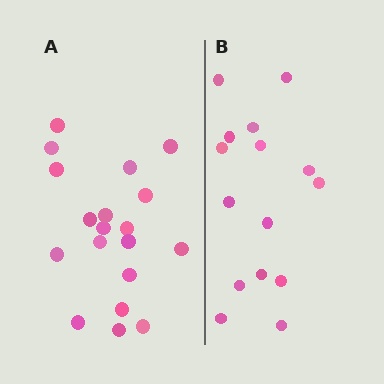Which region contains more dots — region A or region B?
Region A (the left region) has more dots.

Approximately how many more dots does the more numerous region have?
Region A has about 4 more dots than region B.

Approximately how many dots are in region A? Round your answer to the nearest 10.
About 20 dots. (The exact count is 19, which rounds to 20.)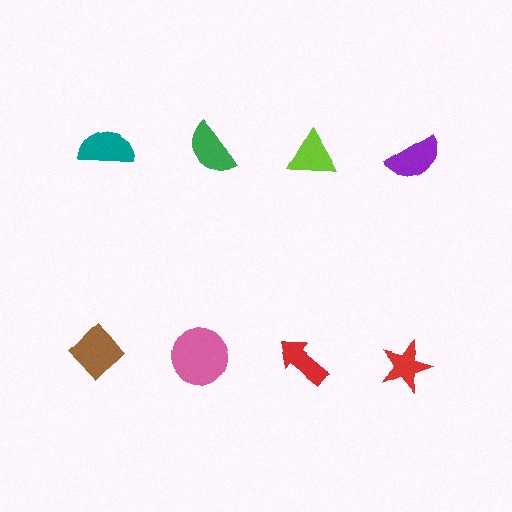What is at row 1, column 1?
A teal semicircle.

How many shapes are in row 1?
4 shapes.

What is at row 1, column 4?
A purple semicircle.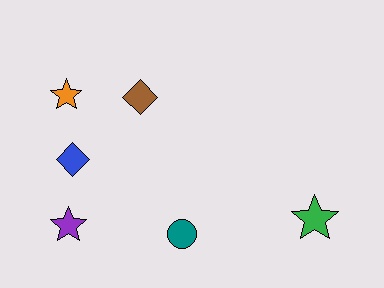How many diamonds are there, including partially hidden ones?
There are 2 diamonds.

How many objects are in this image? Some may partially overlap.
There are 6 objects.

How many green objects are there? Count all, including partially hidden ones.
There is 1 green object.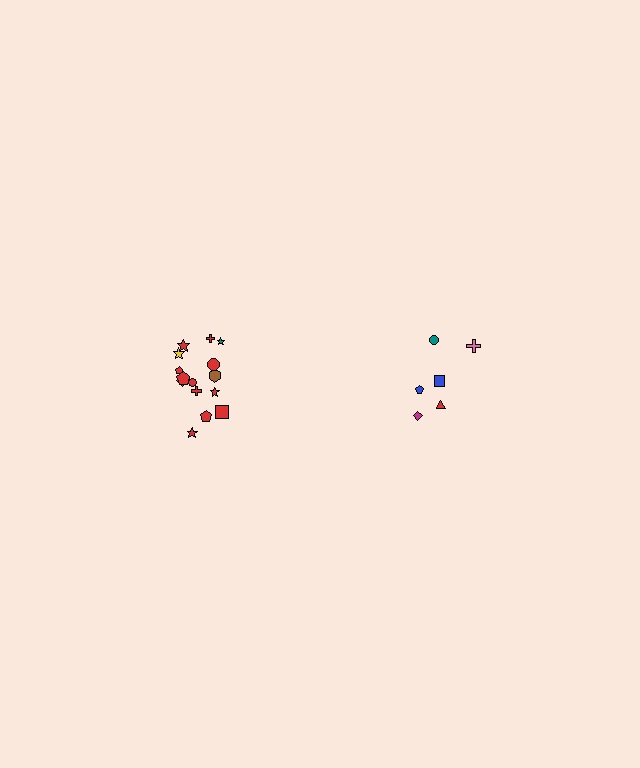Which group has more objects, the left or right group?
The left group.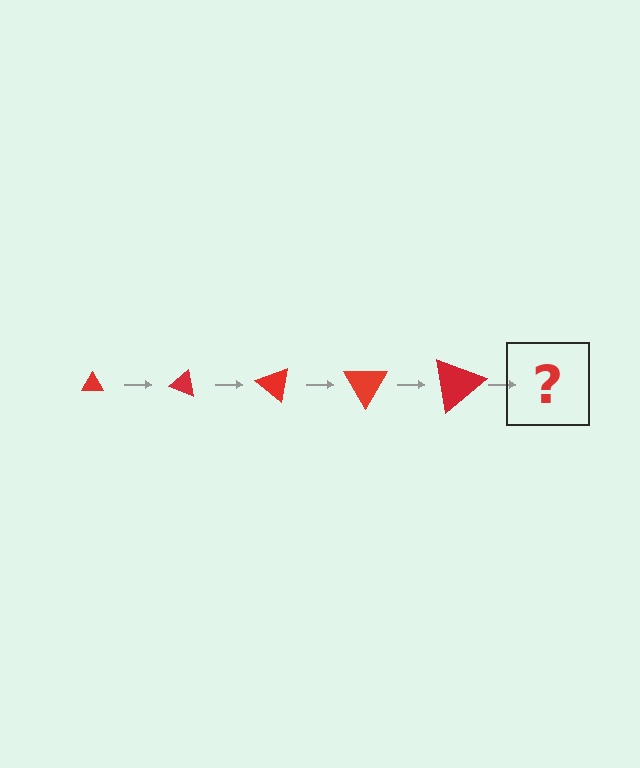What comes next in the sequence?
The next element should be a triangle, larger than the previous one and rotated 100 degrees from the start.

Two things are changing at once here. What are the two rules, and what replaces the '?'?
The two rules are that the triangle grows larger each step and it rotates 20 degrees each step. The '?' should be a triangle, larger than the previous one and rotated 100 degrees from the start.